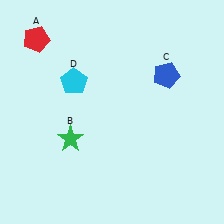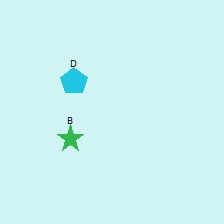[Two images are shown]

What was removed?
The blue pentagon (C), the red pentagon (A) were removed in Image 2.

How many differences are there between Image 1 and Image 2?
There are 2 differences between the two images.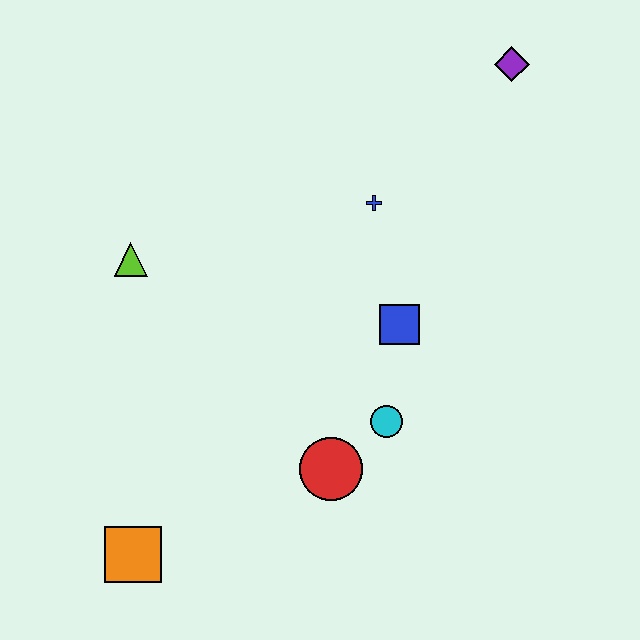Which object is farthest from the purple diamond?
The orange square is farthest from the purple diamond.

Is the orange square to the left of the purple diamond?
Yes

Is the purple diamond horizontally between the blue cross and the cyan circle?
No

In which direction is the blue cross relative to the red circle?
The blue cross is above the red circle.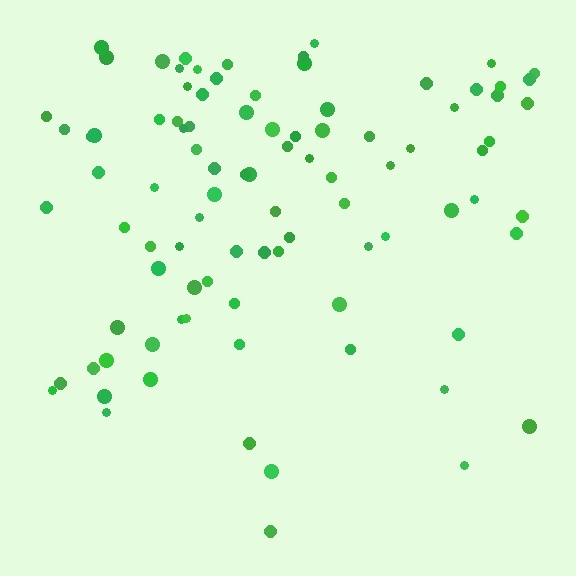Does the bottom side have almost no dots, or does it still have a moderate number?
Still a moderate number, just noticeably fewer than the top.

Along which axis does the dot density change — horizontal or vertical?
Vertical.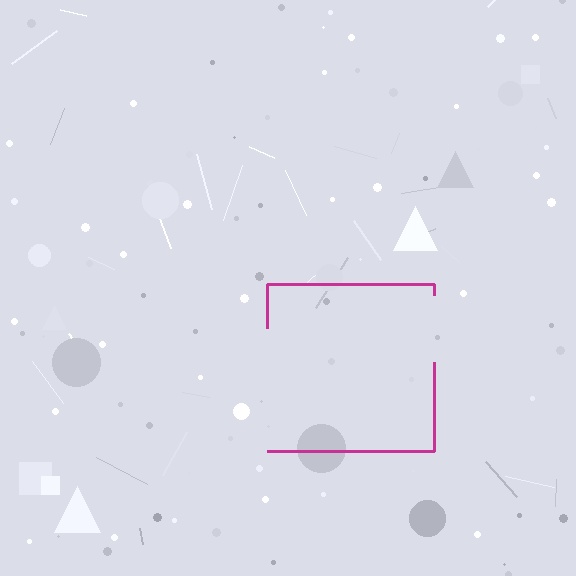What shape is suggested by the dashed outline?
The dashed outline suggests a square.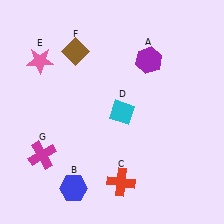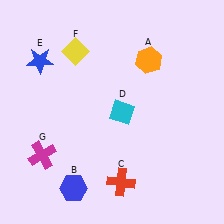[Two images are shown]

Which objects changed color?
A changed from purple to orange. E changed from pink to blue. F changed from brown to yellow.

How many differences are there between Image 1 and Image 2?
There are 3 differences between the two images.